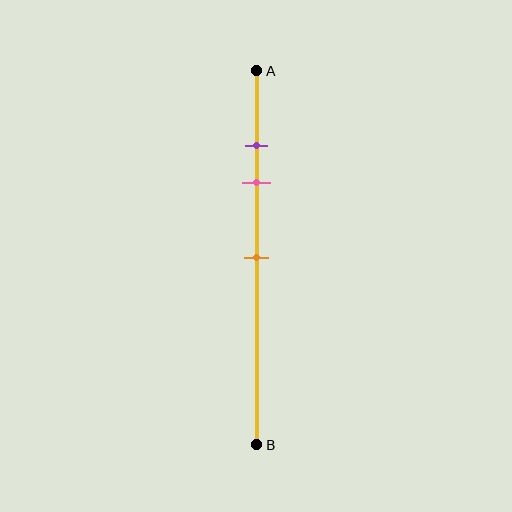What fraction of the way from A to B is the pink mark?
The pink mark is approximately 30% (0.3) of the way from A to B.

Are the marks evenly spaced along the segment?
No, the marks are not evenly spaced.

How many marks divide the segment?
There are 3 marks dividing the segment.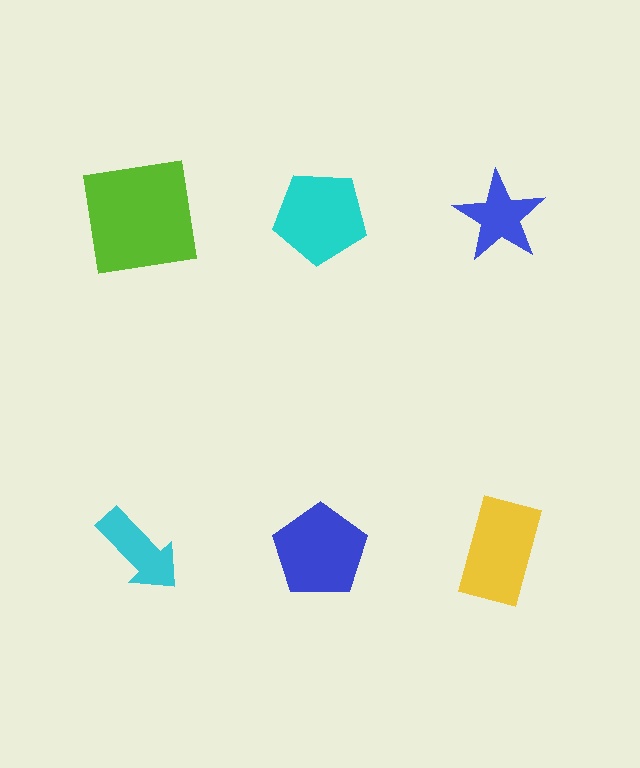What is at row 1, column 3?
A blue star.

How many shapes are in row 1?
3 shapes.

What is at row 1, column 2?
A cyan pentagon.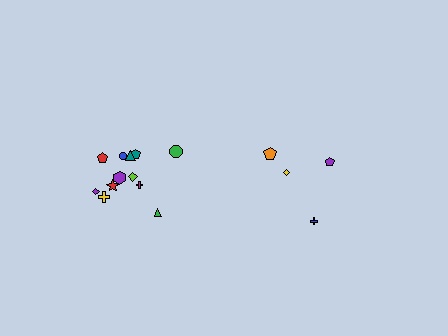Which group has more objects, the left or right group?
The left group.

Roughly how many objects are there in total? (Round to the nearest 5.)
Roughly 15 objects in total.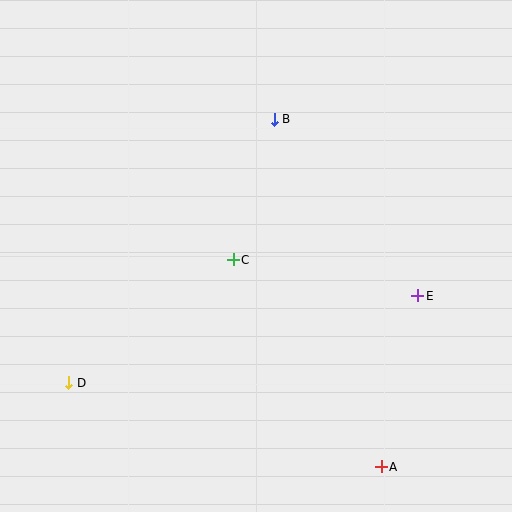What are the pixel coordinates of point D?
Point D is at (69, 383).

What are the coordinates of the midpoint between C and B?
The midpoint between C and B is at (254, 190).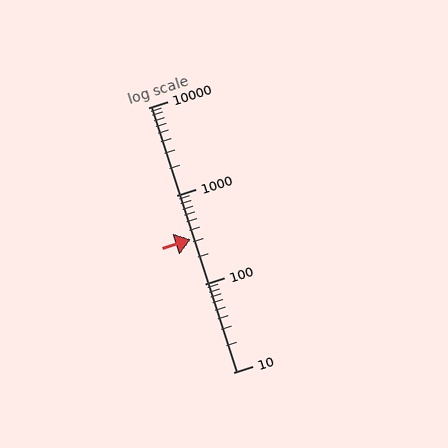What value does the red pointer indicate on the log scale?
The pointer indicates approximately 320.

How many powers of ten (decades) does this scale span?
The scale spans 3 decades, from 10 to 10000.